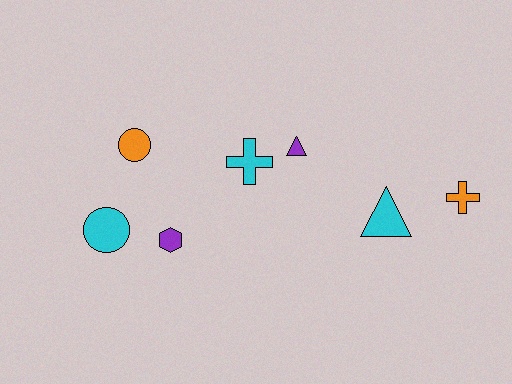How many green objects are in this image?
There are no green objects.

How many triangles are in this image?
There are 2 triangles.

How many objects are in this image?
There are 7 objects.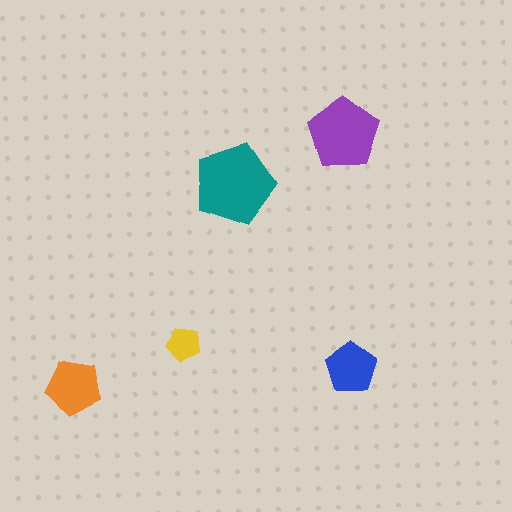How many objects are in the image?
There are 5 objects in the image.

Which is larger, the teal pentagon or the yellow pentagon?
The teal one.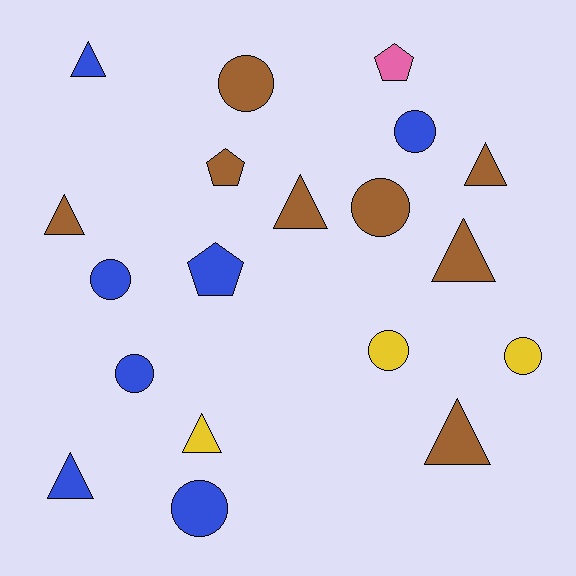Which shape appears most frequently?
Triangle, with 8 objects.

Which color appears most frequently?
Brown, with 8 objects.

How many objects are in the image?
There are 19 objects.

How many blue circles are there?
There are 4 blue circles.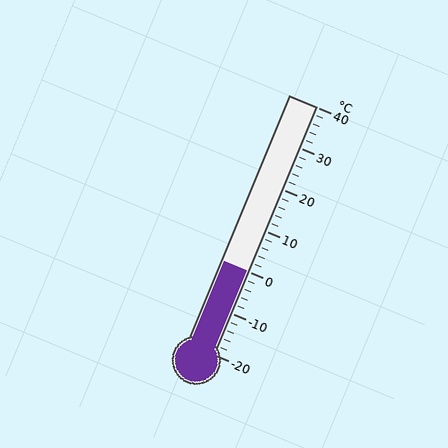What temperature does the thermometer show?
The thermometer shows approximately 0°C.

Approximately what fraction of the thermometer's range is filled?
The thermometer is filled to approximately 35% of its range.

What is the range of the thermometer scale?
The thermometer scale ranges from -20°C to 40°C.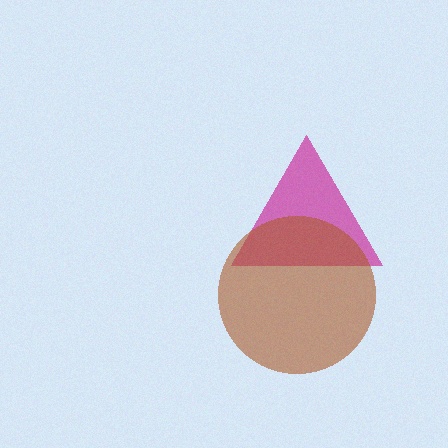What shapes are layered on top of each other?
The layered shapes are: a magenta triangle, a brown circle.